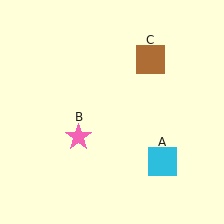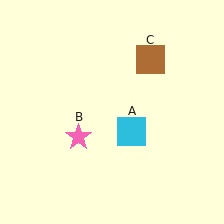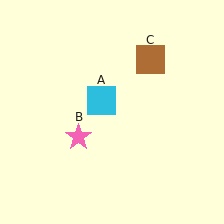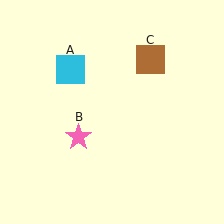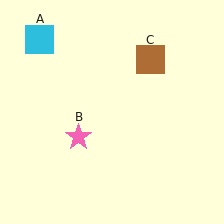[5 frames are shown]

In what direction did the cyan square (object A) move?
The cyan square (object A) moved up and to the left.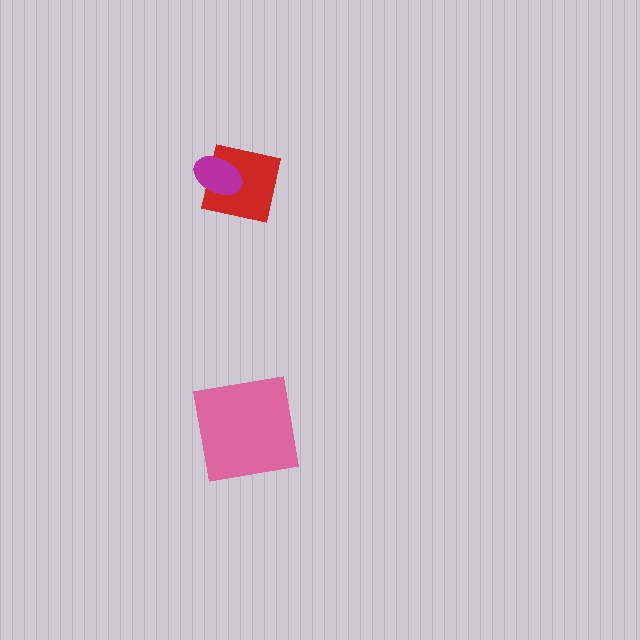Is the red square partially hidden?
Yes, it is partially covered by another shape.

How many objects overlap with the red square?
1 object overlaps with the red square.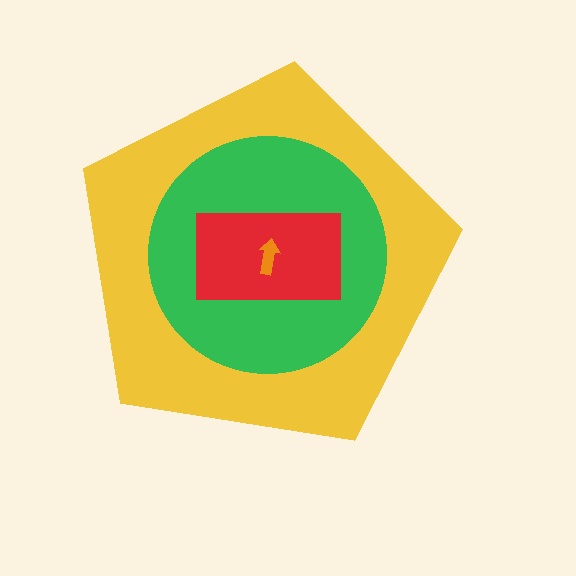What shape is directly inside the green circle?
The red rectangle.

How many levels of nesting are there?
4.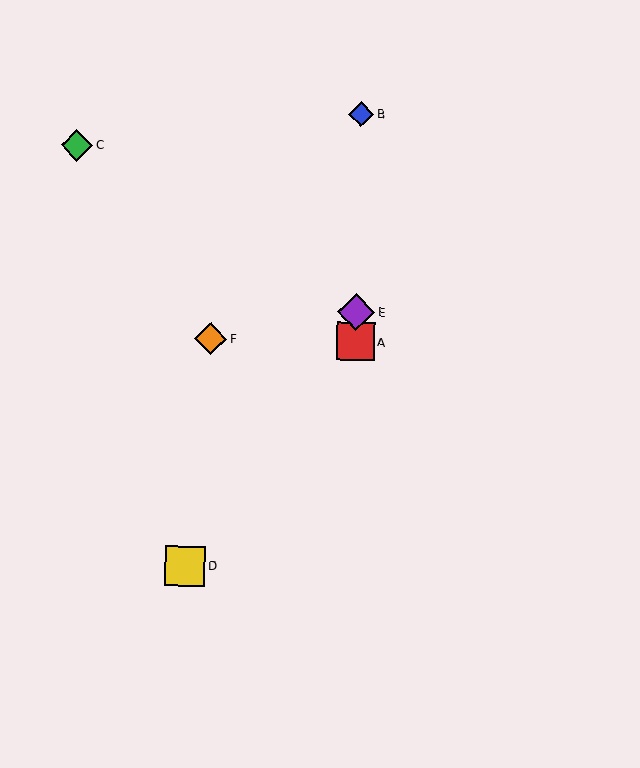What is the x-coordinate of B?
Object B is at x≈361.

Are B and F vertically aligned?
No, B is at x≈361 and F is at x≈211.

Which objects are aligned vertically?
Objects A, B, E are aligned vertically.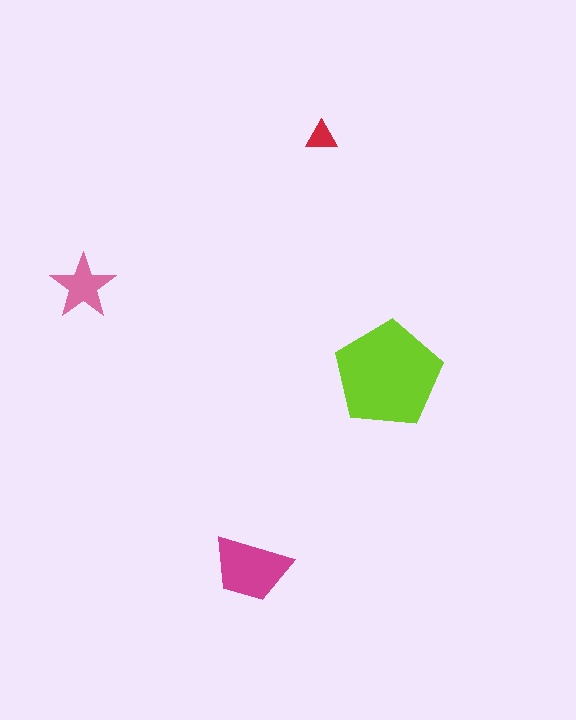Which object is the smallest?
The red triangle.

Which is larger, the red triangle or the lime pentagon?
The lime pentagon.